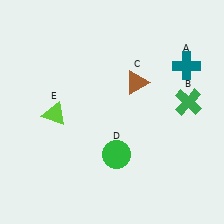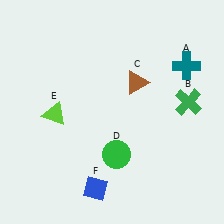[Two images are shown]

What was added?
A blue diamond (F) was added in Image 2.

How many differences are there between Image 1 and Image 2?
There is 1 difference between the two images.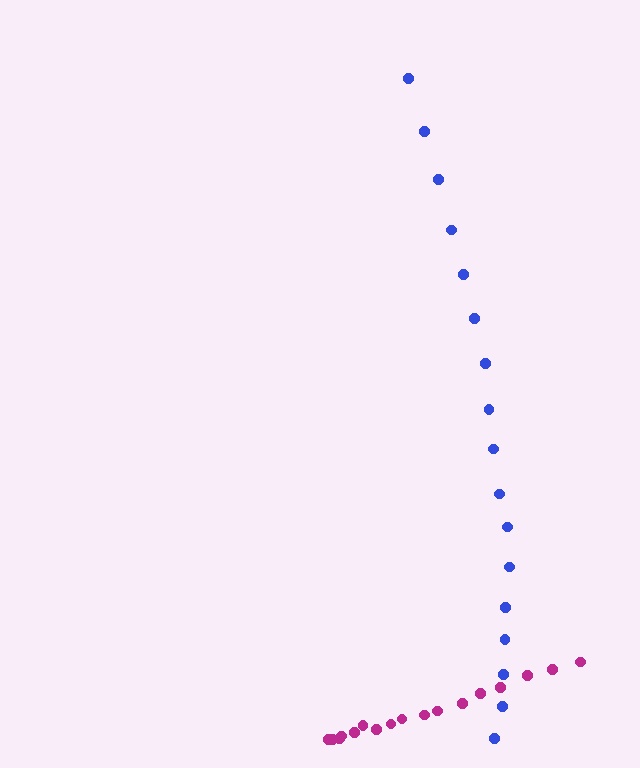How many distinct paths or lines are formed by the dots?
There are 2 distinct paths.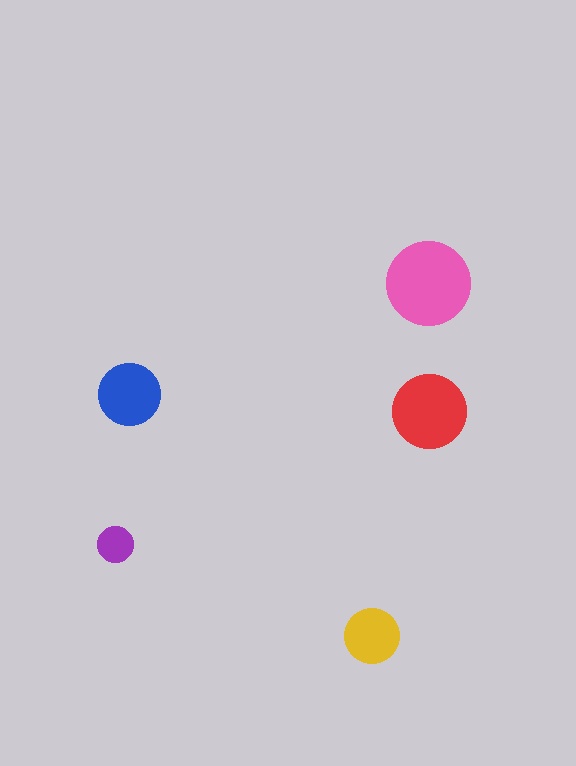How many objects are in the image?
There are 5 objects in the image.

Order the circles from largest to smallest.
the pink one, the red one, the blue one, the yellow one, the purple one.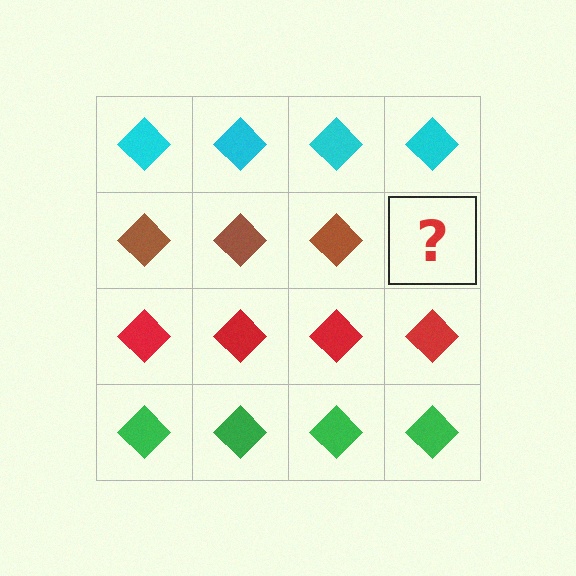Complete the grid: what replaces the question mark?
The question mark should be replaced with a brown diamond.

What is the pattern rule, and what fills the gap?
The rule is that each row has a consistent color. The gap should be filled with a brown diamond.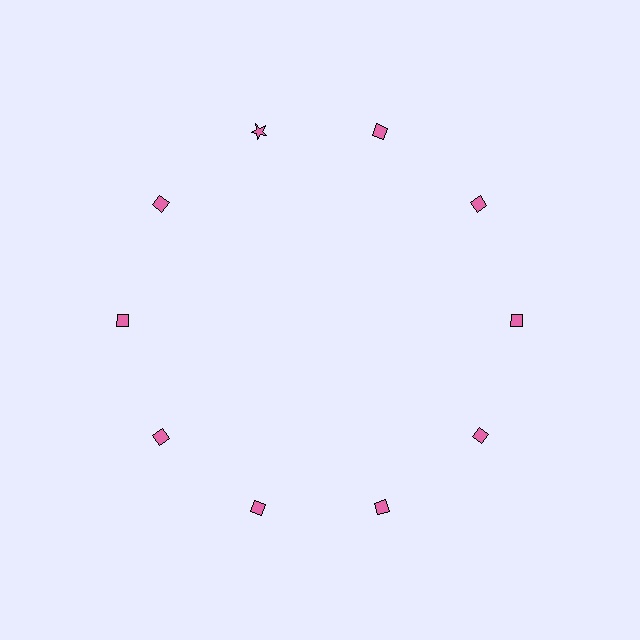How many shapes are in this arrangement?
There are 10 shapes arranged in a ring pattern.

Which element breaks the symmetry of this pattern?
The pink star at roughly the 11 o'clock position breaks the symmetry. All other shapes are pink diamonds.